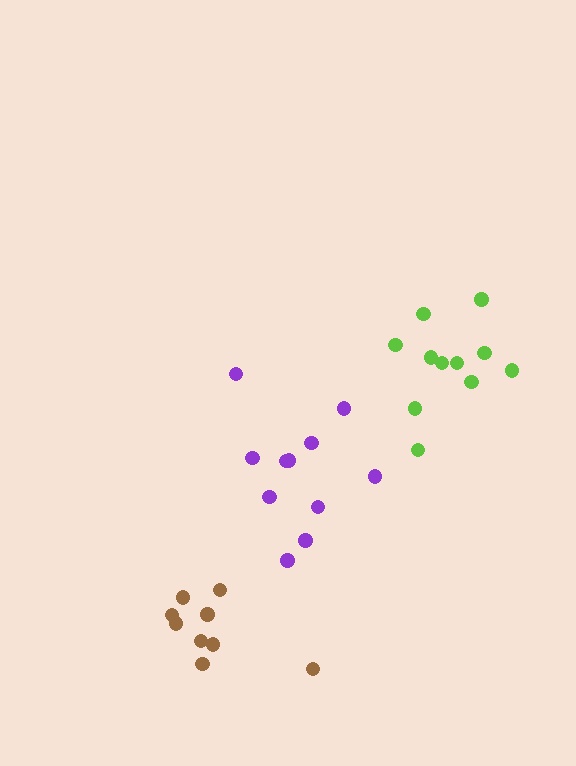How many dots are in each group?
Group 1: 9 dots, Group 2: 11 dots, Group 3: 11 dots (31 total).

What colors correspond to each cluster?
The clusters are colored: brown, lime, purple.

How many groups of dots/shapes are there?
There are 3 groups.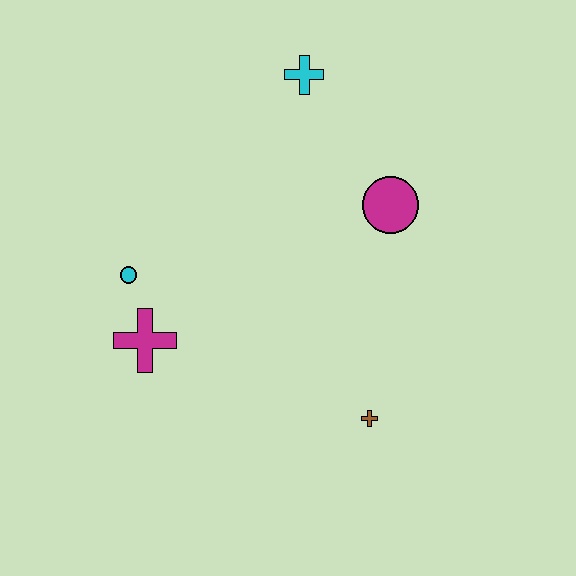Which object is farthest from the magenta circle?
The magenta cross is farthest from the magenta circle.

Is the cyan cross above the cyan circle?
Yes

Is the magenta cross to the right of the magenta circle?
No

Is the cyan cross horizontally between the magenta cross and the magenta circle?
Yes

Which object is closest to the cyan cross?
The magenta circle is closest to the cyan cross.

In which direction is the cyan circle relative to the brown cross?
The cyan circle is to the left of the brown cross.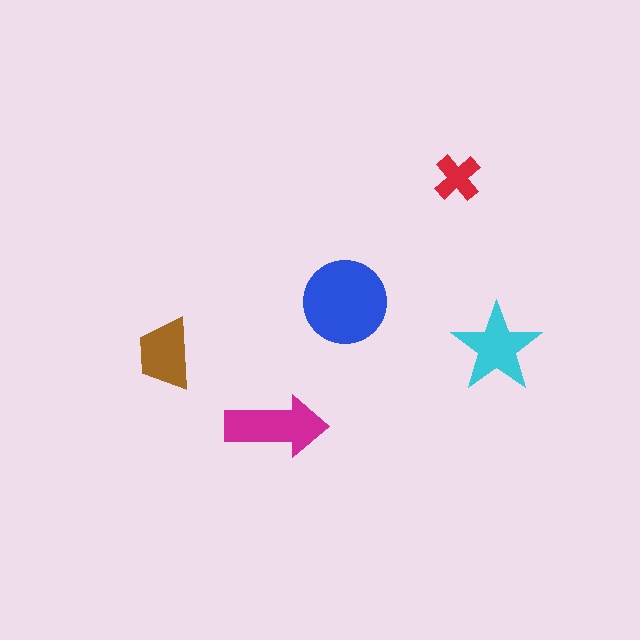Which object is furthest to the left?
The brown trapezoid is leftmost.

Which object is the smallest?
The red cross.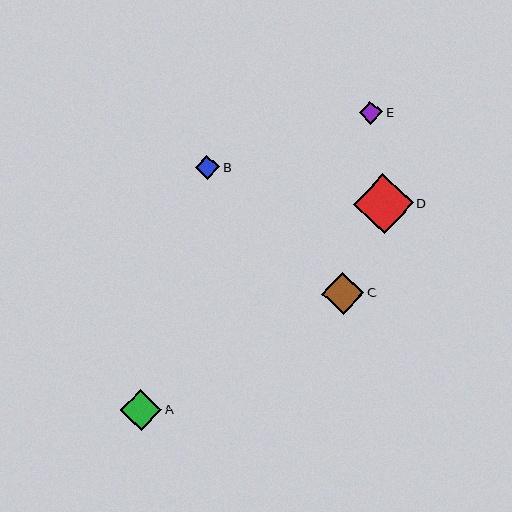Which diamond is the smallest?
Diamond E is the smallest with a size of approximately 23 pixels.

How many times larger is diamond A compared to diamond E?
Diamond A is approximately 1.8 times the size of diamond E.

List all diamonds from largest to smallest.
From largest to smallest: D, C, A, B, E.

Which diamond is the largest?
Diamond D is the largest with a size of approximately 60 pixels.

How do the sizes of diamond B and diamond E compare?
Diamond B and diamond E are approximately the same size.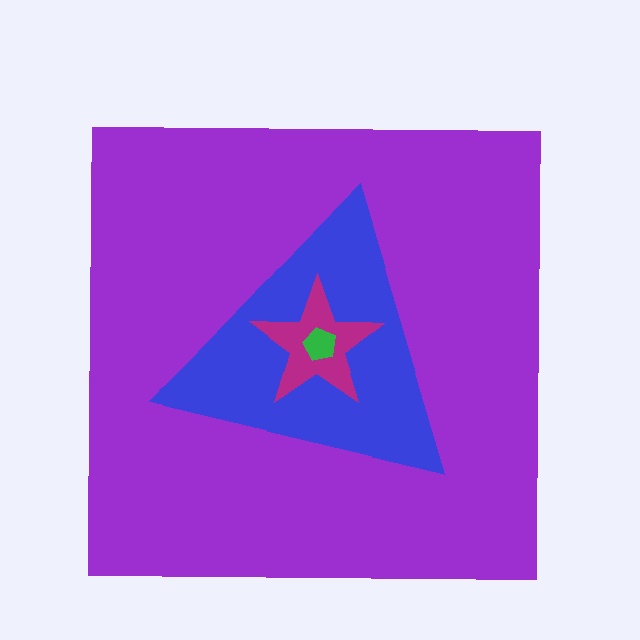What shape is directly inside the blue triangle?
The magenta star.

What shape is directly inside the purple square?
The blue triangle.